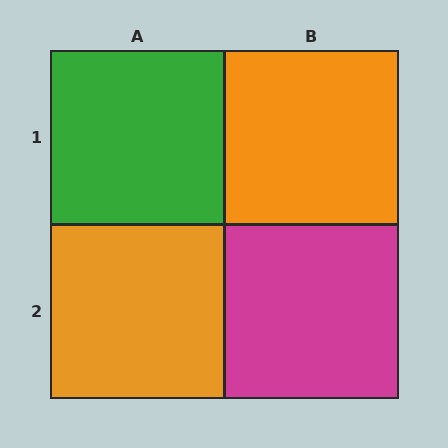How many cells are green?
1 cell is green.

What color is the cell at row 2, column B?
Magenta.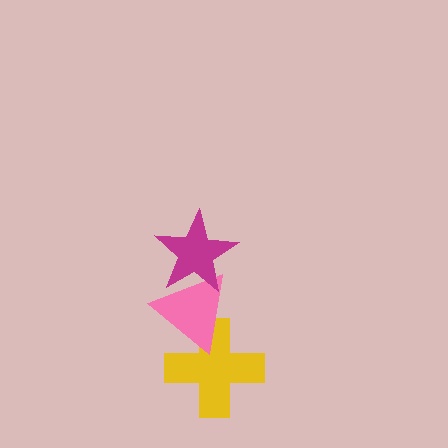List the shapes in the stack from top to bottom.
From top to bottom: the magenta star, the pink triangle, the yellow cross.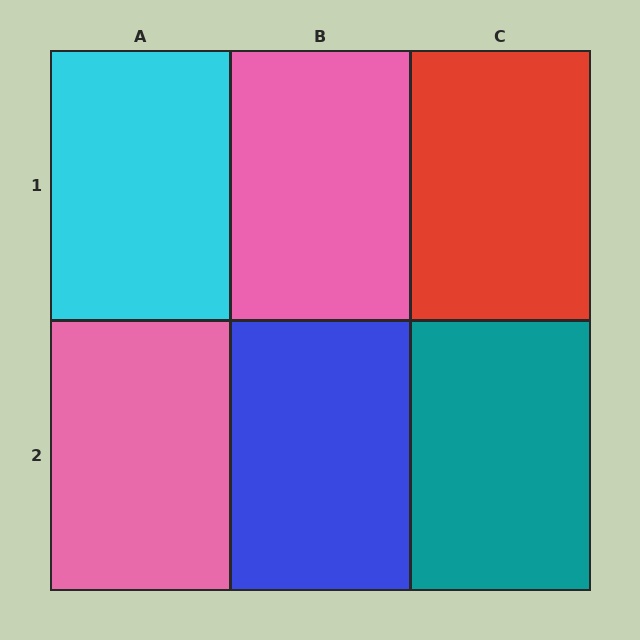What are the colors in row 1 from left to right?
Cyan, pink, red.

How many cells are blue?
1 cell is blue.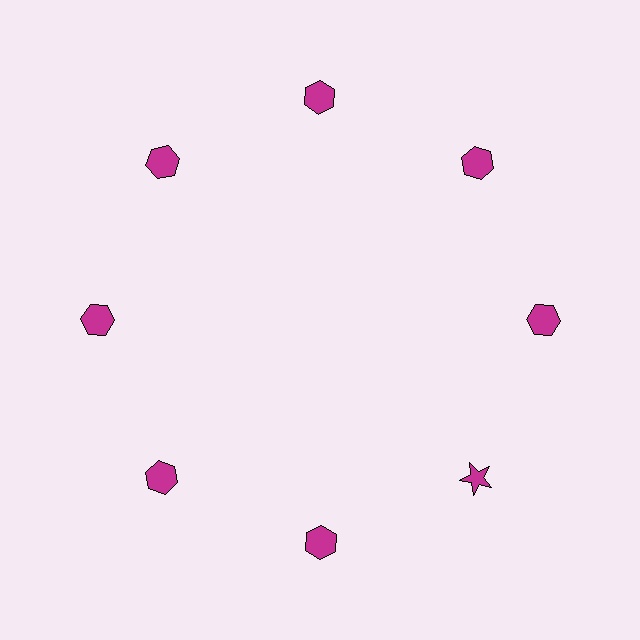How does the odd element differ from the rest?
It has a different shape: star instead of hexagon.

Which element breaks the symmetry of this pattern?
The magenta star at roughly the 4 o'clock position breaks the symmetry. All other shapes are magenta hexagons.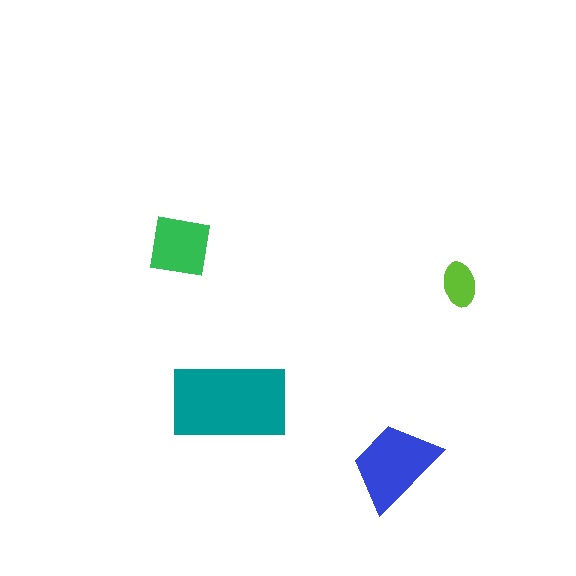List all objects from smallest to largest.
The lime ellipse, the green square, the blue trapezoid, the teal rectangle.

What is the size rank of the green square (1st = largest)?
3rd.